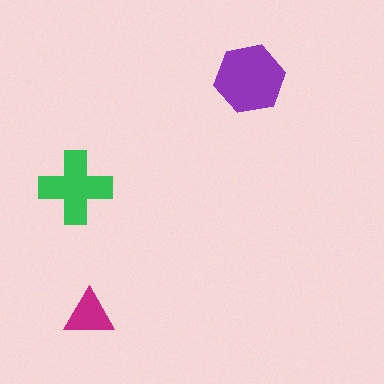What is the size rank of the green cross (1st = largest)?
2nd.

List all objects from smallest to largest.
The magenta triangle, the green cross, the purple hexagon.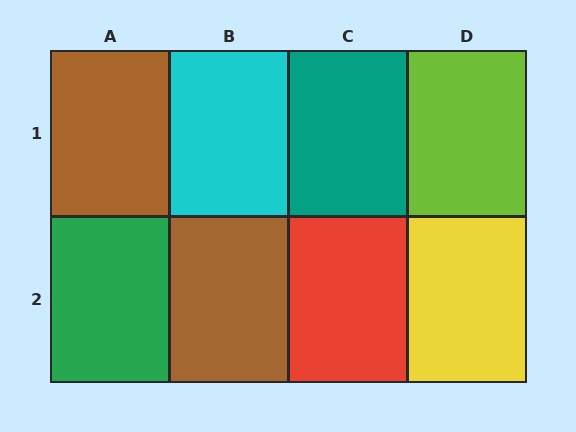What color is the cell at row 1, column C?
Teal.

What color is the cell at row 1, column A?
Brown.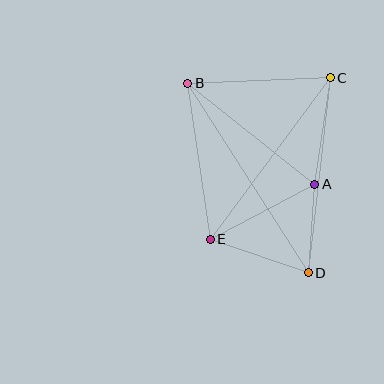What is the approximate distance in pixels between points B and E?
The distance between B and E is approximately 158 pixels.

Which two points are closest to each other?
Points A and D are closest to each other.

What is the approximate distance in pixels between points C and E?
The distance between C and E is approximately 201 pixels.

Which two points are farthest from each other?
Points B and D are farthest from each other.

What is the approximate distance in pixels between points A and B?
The distance between A and B is approximately 162 pixels.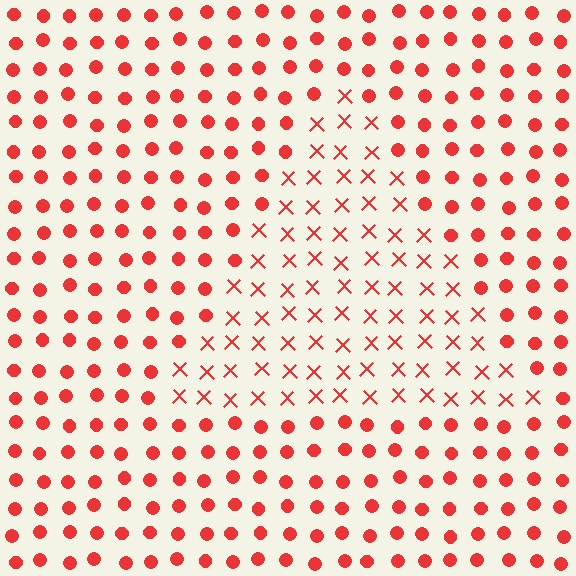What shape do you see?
I see a triangle.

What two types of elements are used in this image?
The image uses X marks inside the triangle region and circles outside it.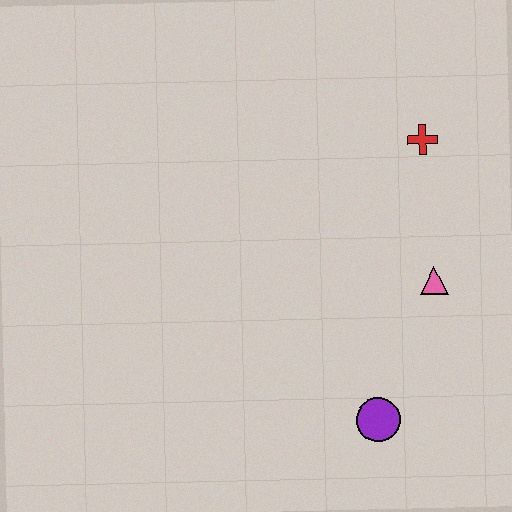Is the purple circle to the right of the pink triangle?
No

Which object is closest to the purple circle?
The pink triangle is closest to the purple circle.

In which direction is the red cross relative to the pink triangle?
The red cross is above the pink triangle.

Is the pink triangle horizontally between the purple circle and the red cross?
No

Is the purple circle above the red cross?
No